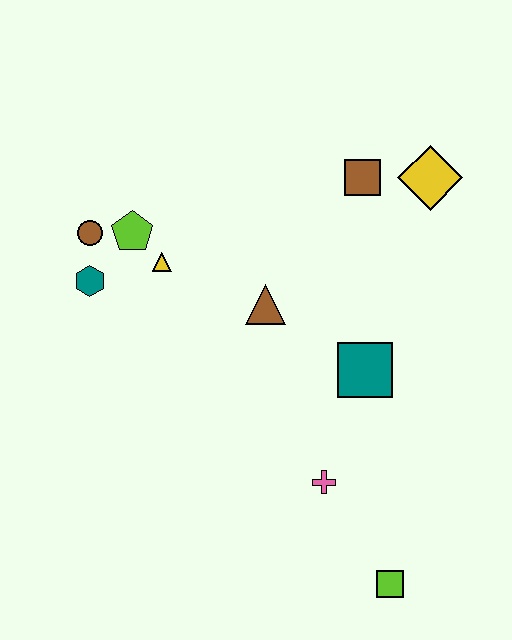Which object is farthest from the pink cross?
The brown circle is farthest from the pink cross.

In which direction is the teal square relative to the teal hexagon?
The teal square is to the right of the teal hexagon.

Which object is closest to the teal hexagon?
The brown circle is closest to the teal hexagon.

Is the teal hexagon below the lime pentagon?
Yes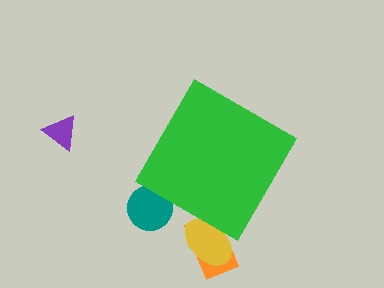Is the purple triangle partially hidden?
No, the purple triangle is fully visible.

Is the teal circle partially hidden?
Yes, the teal circle is partially hidden behind the green diamond.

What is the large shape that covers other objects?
A green diamond.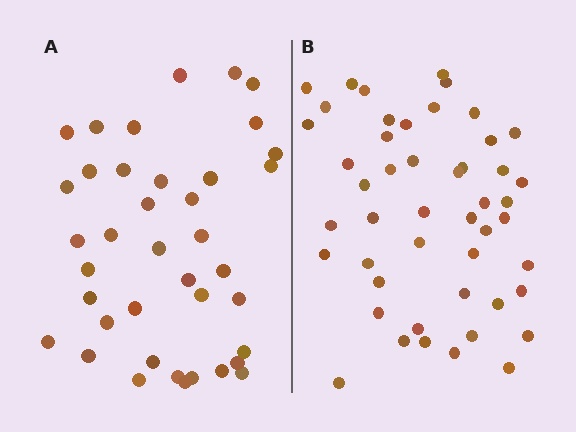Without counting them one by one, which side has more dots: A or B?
Region B (the right region) has more dots.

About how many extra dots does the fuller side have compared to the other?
Region B has roughly 8 or so more dots than region A.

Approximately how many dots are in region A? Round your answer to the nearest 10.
About 40 dots. (The exact count is 39, which rounds to 40.)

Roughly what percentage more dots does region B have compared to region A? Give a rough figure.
About 25% more.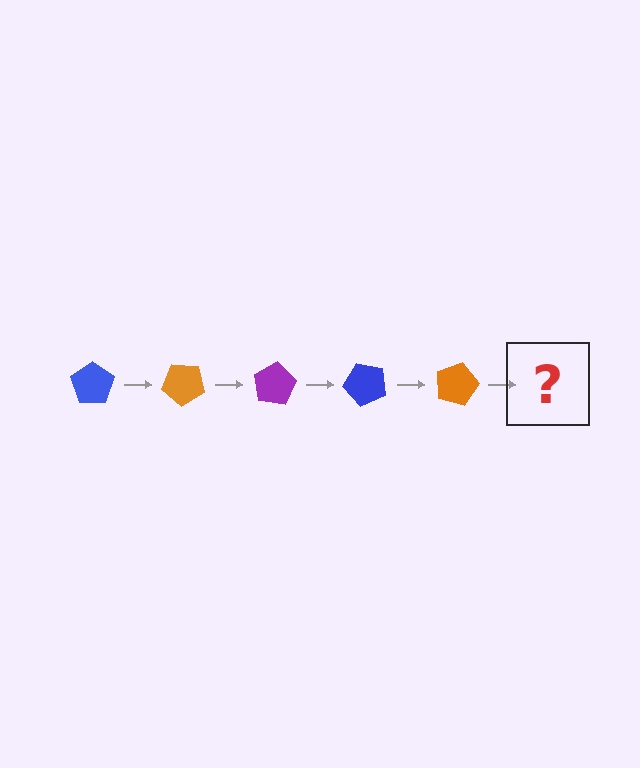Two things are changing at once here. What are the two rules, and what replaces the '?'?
The two rules are that it rotates 40 degrees each step and the color cycles through blue, orange, and purple. The '?' should be a purple pentagon, rotated 200 degrees from the start.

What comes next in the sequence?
The next element should be a purple pentagon, rotated 200 degrees from the start.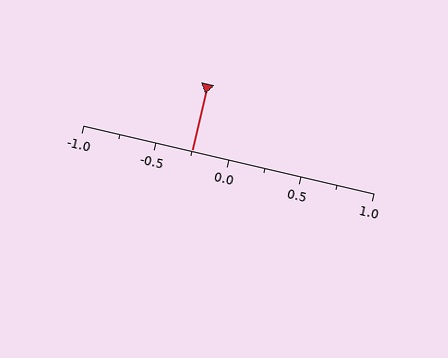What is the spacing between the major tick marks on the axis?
The major ticks are spaced 0.5 apart.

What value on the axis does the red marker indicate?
The marker indicates approximately -0.25.